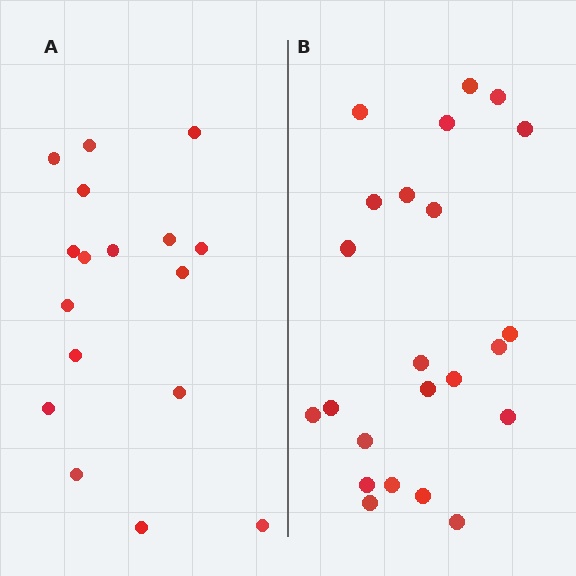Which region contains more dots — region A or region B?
Region B (the right region) has more dots.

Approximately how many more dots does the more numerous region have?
Region B has about 6 more dots than region A.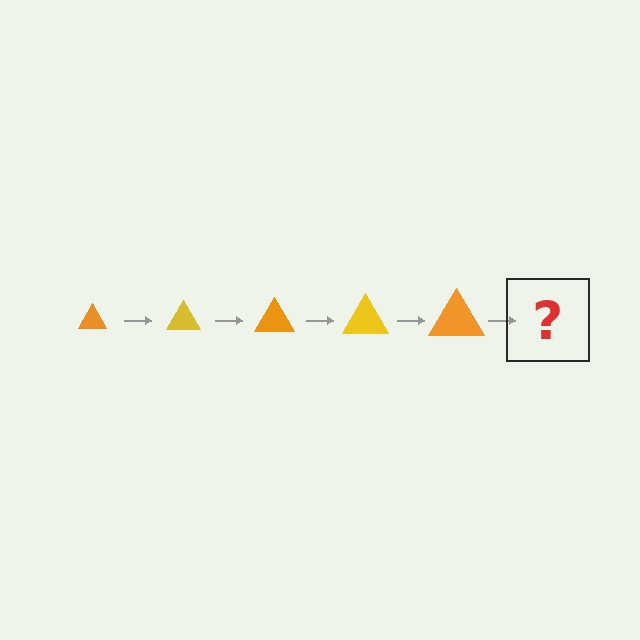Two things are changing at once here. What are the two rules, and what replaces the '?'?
The two rules are that the triangle grows larger each step and the color cycles through orange and yellow. The '?' should be a yellow triangle, larger than the previous one.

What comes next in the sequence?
The next element should be a yellow triangle, larger than the previous one.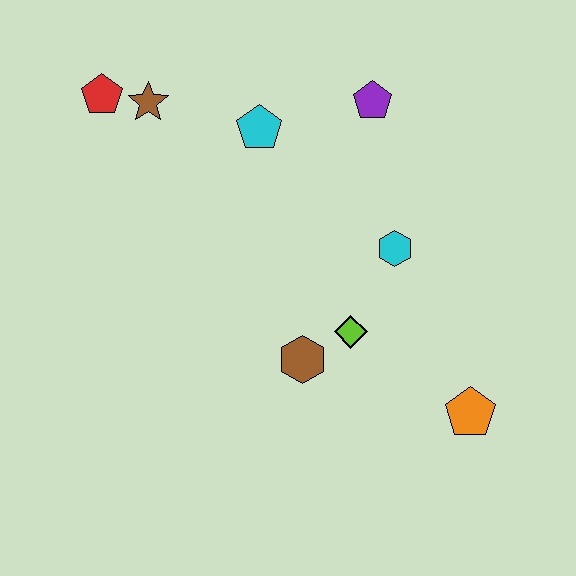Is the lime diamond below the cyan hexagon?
Yes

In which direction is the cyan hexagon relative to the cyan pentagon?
The cyan hexagon is to the right of the cyan pentagon.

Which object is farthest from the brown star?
The orange pentagon is farthest from the brown star.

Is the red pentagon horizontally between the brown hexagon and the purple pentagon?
No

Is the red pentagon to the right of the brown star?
No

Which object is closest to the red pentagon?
The brown star is closest to the red pentagon.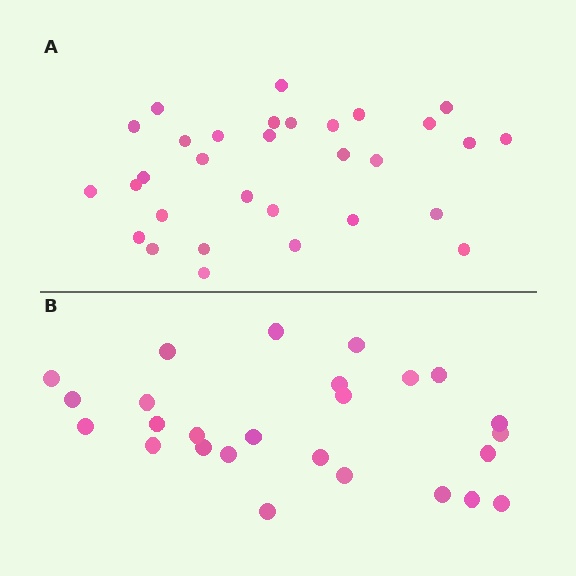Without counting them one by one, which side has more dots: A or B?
Region A (the top region) has more dots.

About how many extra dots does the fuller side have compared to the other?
Region A has about 5 more dots than region B.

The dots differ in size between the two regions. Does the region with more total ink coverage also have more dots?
No. Region B has more total ink coverage because its dots are larger, but region A actually contains more individual dots. Total area can be misleading — the number of items is what matters here.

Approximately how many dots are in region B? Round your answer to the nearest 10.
About 30 dots. (The exact count is 26, which rounds to 30.)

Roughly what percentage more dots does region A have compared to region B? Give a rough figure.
About 20% more.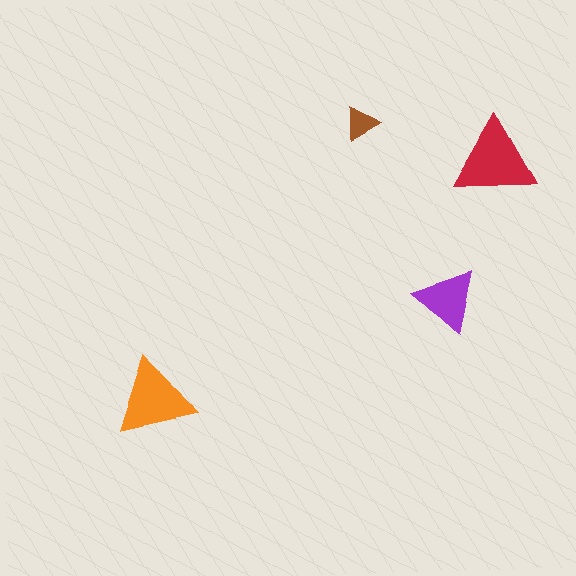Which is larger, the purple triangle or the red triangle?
The red one.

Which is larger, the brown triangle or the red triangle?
The red one.